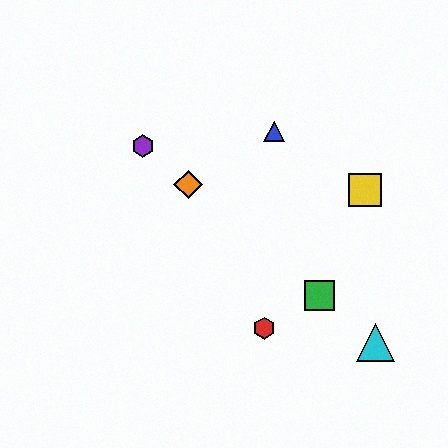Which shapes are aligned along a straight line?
The green square, the purple hexagon, the orange diamond, the cyan triangle are aligned along a straight line.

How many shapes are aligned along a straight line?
4 shapes (the green square, the purple hexagon, the orange diamond, the cyan triangle) are aligned along a straight line.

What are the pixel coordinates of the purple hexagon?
The purple hexagon is at (143, 146).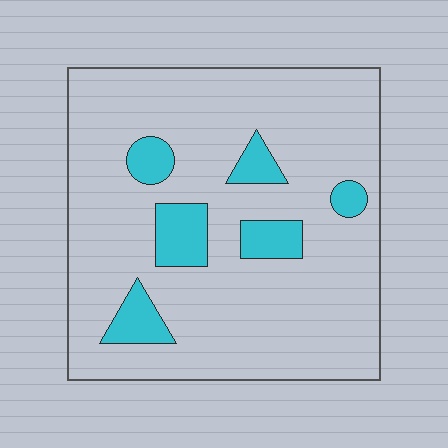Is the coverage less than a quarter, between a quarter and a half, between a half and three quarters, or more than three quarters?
Less than a quarter.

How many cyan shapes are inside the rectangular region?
6.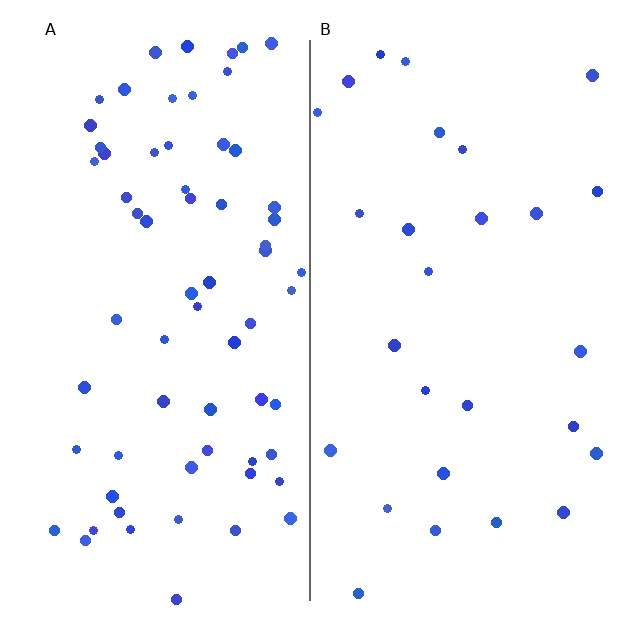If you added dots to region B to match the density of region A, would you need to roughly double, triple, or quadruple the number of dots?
Approximately double.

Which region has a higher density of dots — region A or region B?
A (the left).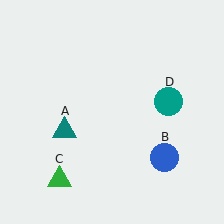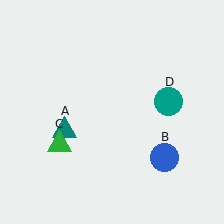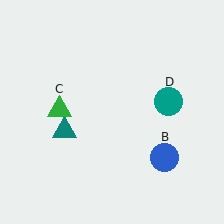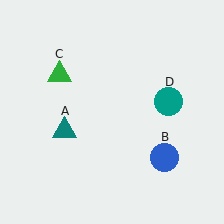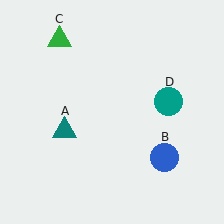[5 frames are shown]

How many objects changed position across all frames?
1 object changed position: green triangle (object C).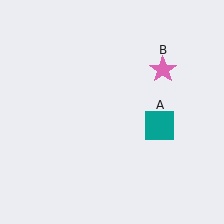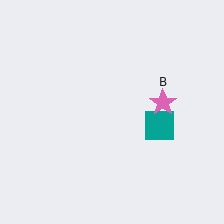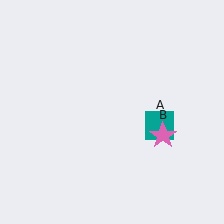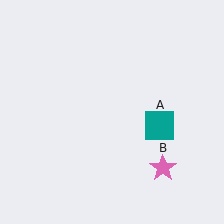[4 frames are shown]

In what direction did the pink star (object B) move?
The pink star (object B) moved down.